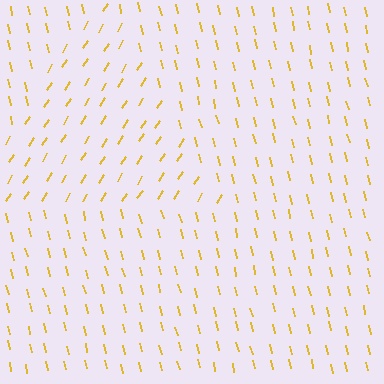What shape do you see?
I see a triangle.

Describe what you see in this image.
The image is filled with small yellow line segments. A triangle region in the image has lines oriented differently from the surrounding lines, creating a visible texture boundary.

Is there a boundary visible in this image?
Yes, there is a texture boundary formed by a change in line orientation.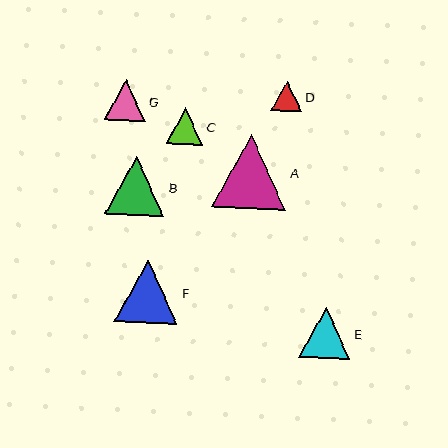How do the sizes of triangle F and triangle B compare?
Triangle F and triangle B are approximately the same size.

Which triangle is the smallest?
Triangle D is the smallest with a size of approximately 31 pixels.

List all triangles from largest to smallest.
From largest to smallest: A, F, B, E, G, C, D.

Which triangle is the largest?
Triangle A is the largest with a size of approximately 74 pixels.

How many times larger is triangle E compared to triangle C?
Triangle E is approximately 1.4 times the size of triangle C.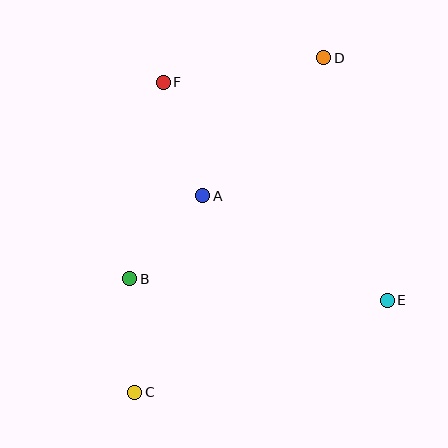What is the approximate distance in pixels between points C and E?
The distance between C and E is approximately 268 pixels.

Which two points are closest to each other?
Points A and B are closest to each other.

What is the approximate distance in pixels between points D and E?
The distance between D and E is approximately 251 pixels.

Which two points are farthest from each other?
Points C and D are farthest from each other.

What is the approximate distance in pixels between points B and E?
The distance between B and E is approximately 258 pixels.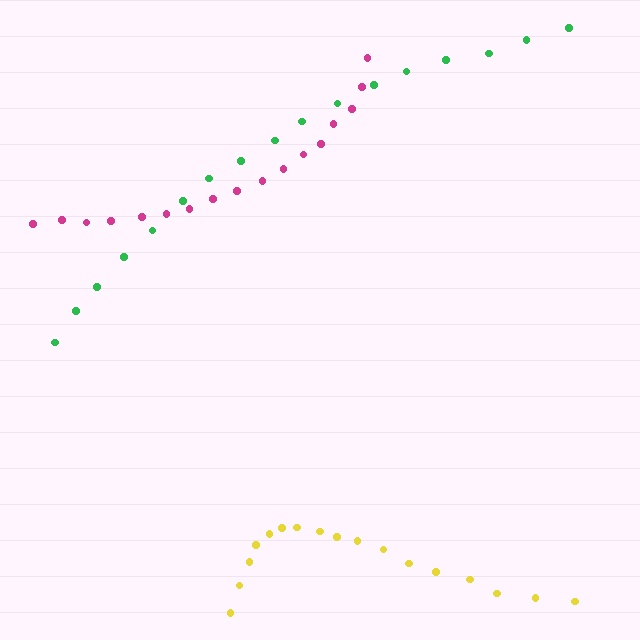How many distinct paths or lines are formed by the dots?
There are 3 distinct paths.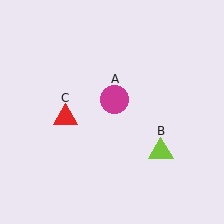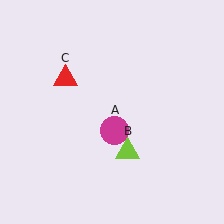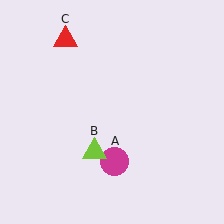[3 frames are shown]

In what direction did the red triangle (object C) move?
The red triangle (object C) moved up.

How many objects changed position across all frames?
3 objects changed position: magenta circle (object A), lime triangle (object B), red triangle (object C).